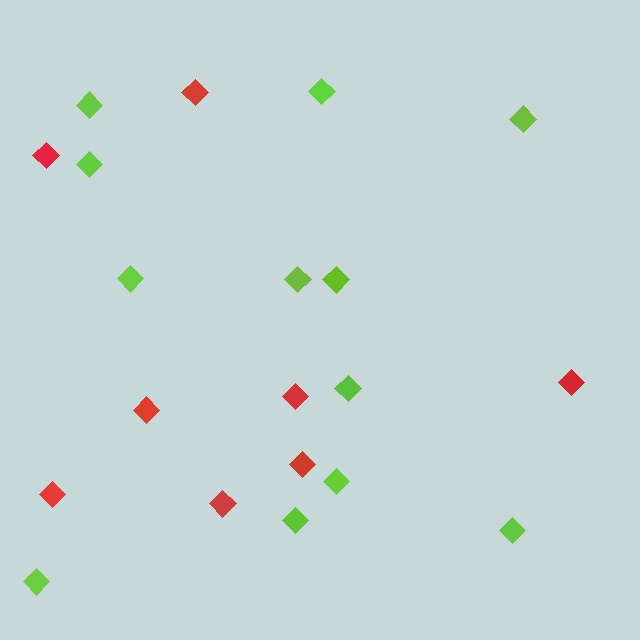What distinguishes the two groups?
There are 2 groups: one group of red diamonds (8) and one group of lime diamonds (12).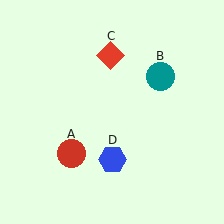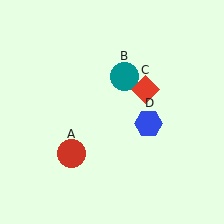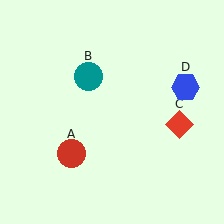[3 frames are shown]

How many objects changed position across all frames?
3 objects changed position: teal circle (object B), red diamond (object C), blue hexagon (object D).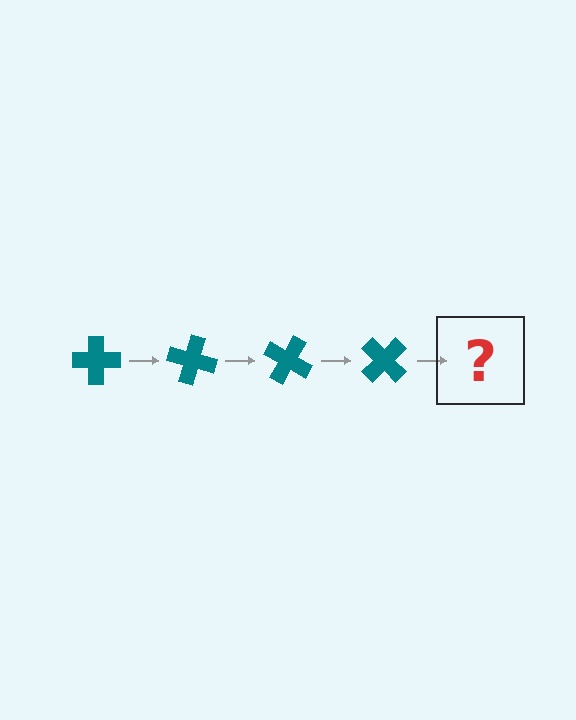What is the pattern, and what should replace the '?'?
The pattern is that the cross rotates 15 degrees each step. The '?' should be a teal cross rotated 60 degrees.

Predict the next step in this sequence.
The next step is a teal cross rotated 60 degrees.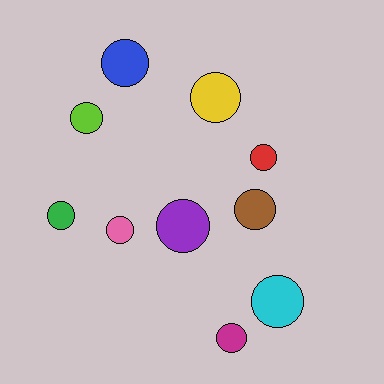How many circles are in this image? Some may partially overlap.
There are 10 circles.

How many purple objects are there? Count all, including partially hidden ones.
There is 1 purple object.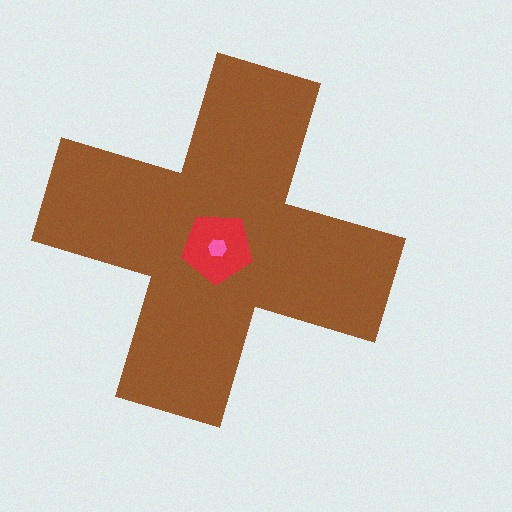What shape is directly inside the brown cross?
The red pentagon.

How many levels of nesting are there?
3.